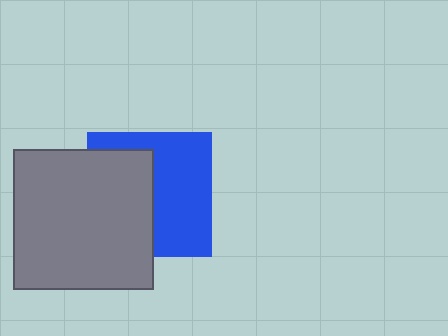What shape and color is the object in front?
The object in front is a gray square.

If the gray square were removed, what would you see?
You would see the complete blue square.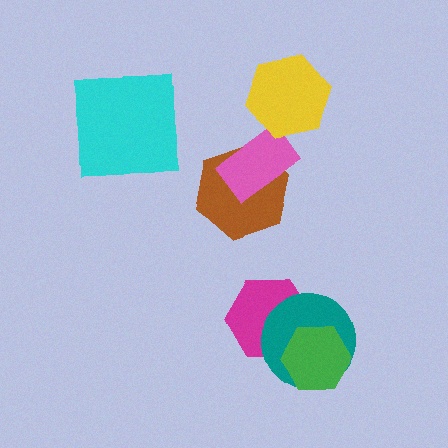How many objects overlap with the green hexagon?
2 objects overlap with the green hexagon.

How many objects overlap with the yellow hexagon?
0 objects overlap with the yellow hexagon.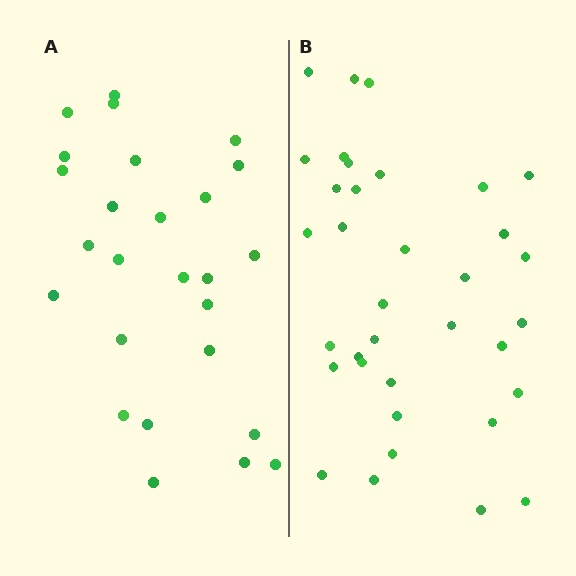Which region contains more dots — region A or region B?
Region B (the right region) has more dots.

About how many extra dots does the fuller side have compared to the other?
Region B has roughly 8 or so more dots than region A.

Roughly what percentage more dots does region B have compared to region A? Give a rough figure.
About 35% more.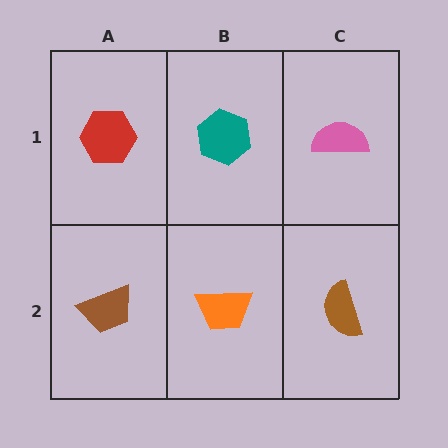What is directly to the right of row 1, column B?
A pink semicircle.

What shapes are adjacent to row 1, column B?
An orange trapezoid (row 2, column B), a red hexagon (row 1, column A), a pink semicircle (row 1, column C).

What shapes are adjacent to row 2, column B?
A teal hexagon (row 1, column B), a brown trapezoid (row 2, column A), a brown semicircle (row 2, column C).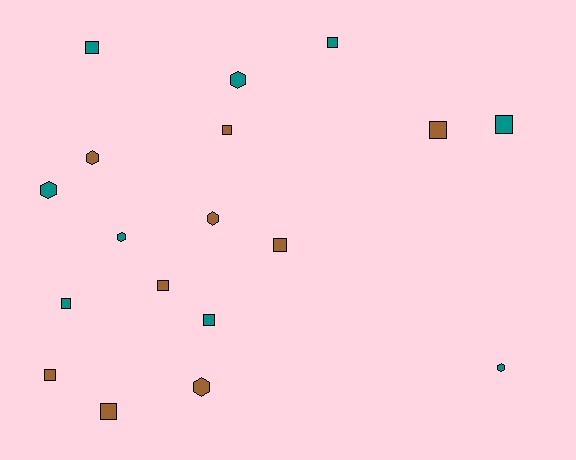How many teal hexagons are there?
There are 4 teal hexagons.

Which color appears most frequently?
Brown, with 9 objects.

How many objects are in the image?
There are 18 objects.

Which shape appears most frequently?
Square, with 11 objects.